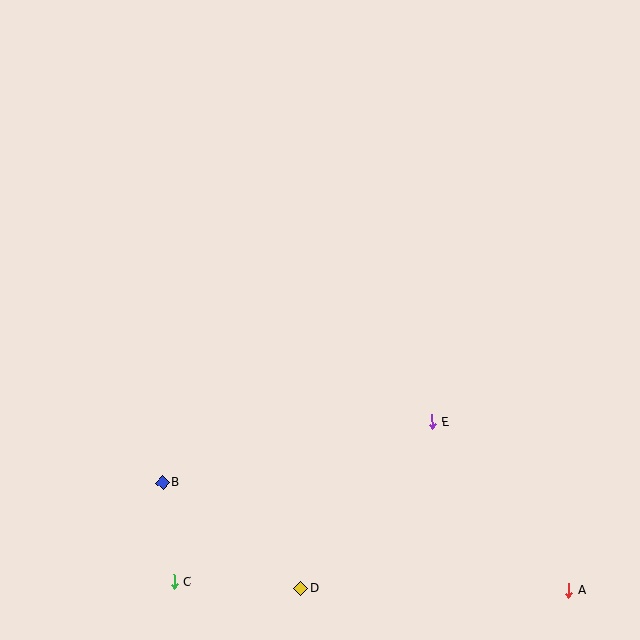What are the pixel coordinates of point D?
Point D is at (301, 589).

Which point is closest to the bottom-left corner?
Point C is closest to the bottom-left corner.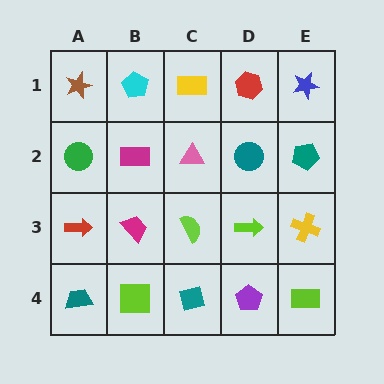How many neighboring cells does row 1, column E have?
2.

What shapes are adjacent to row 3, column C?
A pink triangle (row 2, column C), a teal square (row 4, column C), a magenta trapezoid (row 3, column B), a lime arrow (row 3, column D).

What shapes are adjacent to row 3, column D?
A teal circle (row 2, column D), a purple pentagon (row 4, column D), a lime semicircle (row 3, column C), a yellow cross (row 3, column E).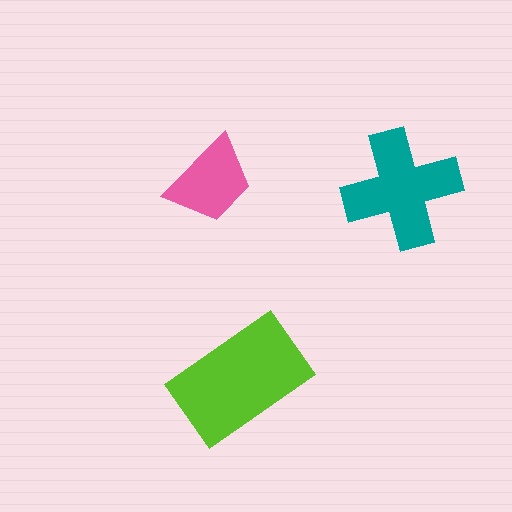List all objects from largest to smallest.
The lime rectangle, the teal cross, the pink trapezoid.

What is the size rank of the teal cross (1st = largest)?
2nd.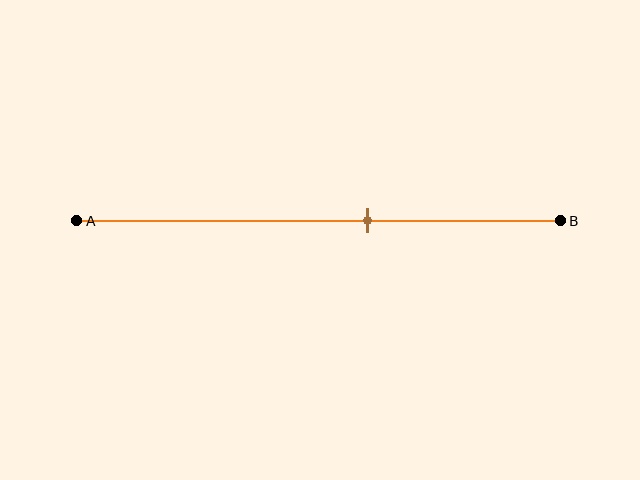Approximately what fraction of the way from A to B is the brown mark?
The brown mark is approximately 60% of the way from A to B.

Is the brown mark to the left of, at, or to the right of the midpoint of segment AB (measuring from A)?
The brown mark is to the right of the midpoint of segment AB.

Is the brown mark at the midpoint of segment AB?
No, the mark is at about 60% from A, not at the 50% midpoint.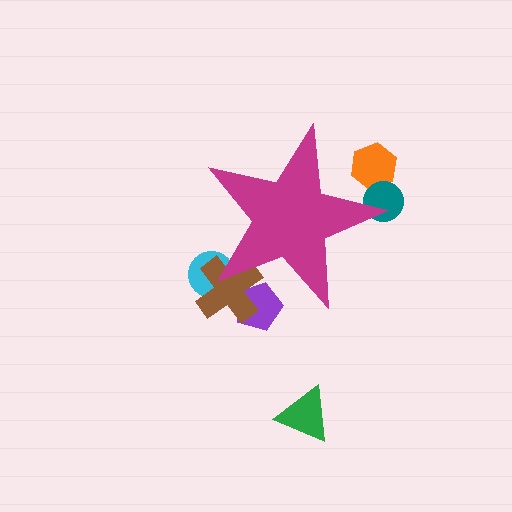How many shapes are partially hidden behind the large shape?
5 shapes are partially hidden.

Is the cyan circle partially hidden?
Yes, the cyan circle is partially hidden behind the magenta star.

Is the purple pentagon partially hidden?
Yes, the purple pentagon is partially hidden behind the magenta star.